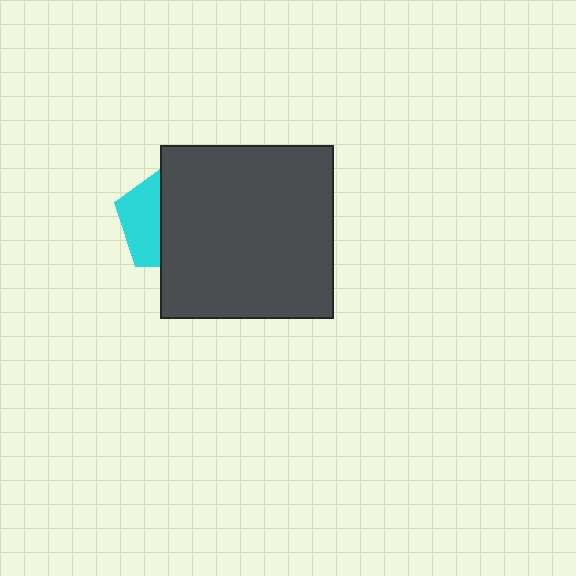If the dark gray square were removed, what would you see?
You would see the complete cyan pentagon.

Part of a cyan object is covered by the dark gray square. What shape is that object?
It is a pentagon.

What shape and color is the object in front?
The object in front is a dark gray square.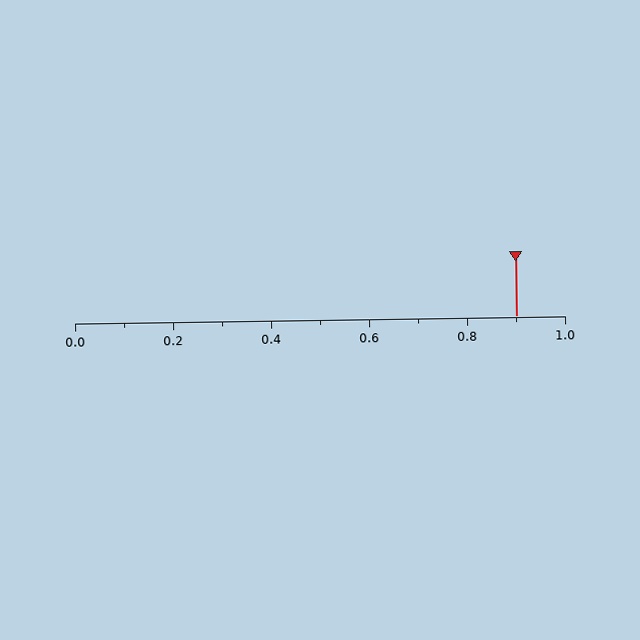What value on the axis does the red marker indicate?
The marker indicates approximately 0.9.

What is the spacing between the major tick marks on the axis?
The major ticks are spaced 0.2 apart.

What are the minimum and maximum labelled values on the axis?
The axis runs from 0.0 to 1.0.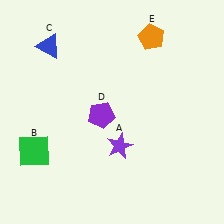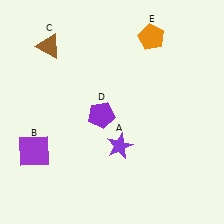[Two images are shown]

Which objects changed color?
B changed from green to purple. C changed from blue to brown.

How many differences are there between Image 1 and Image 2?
There are 2 differences between the two images.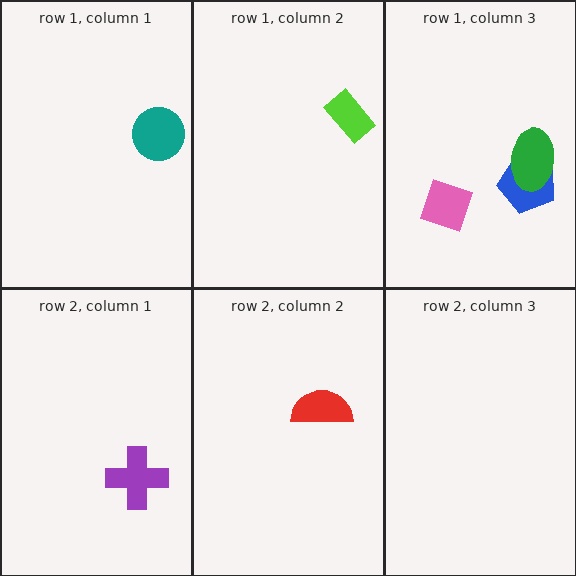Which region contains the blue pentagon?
The row 1, column 3 region.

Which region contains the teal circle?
The row 1, column 1 region.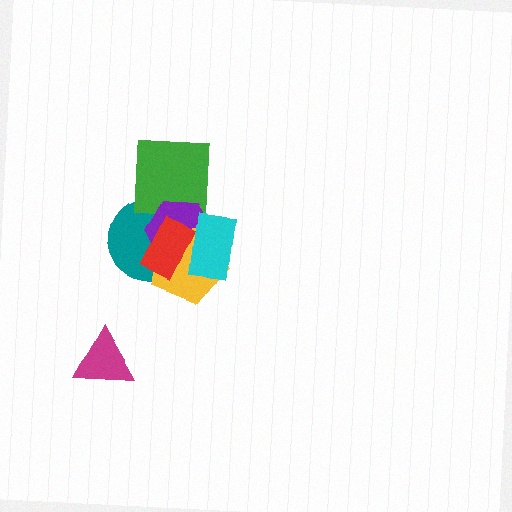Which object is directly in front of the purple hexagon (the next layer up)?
The yellow pentagon is directly in front of the purple hexagon.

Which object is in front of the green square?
The purple hexagon is in front of the green square.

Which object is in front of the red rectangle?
The cyan rectangle is in front of the red rectangle.